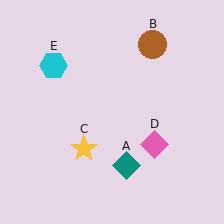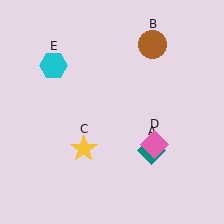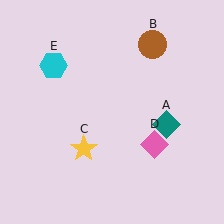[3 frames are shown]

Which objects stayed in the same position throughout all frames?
Brown circle (object B) and yellow star (object C) and pink diamond (object D) and cyan hexagon (object E) remained stationary.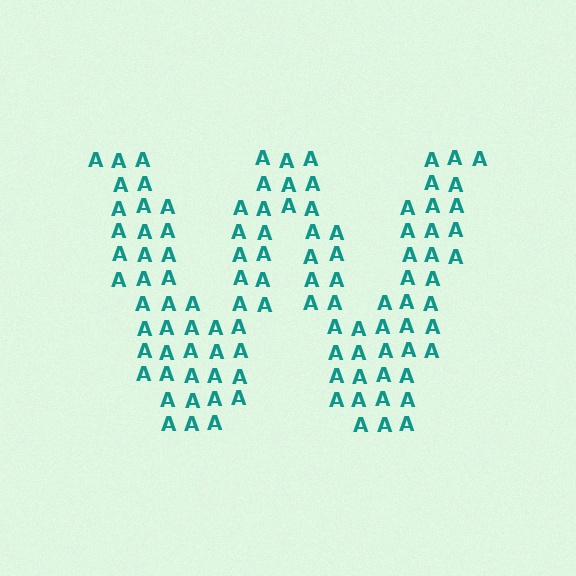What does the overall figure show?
The overall figure shows the letter W.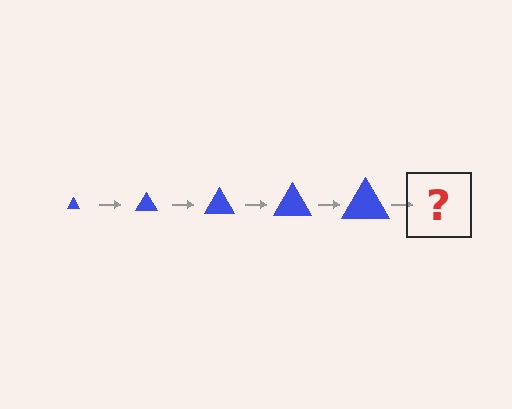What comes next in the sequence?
The next element should be a blue triangle, larger than the previous one.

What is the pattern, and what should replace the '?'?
The pattern is that the triangle gets progressively larger each step. The '?' should be a blue triangle, larger than the previous one.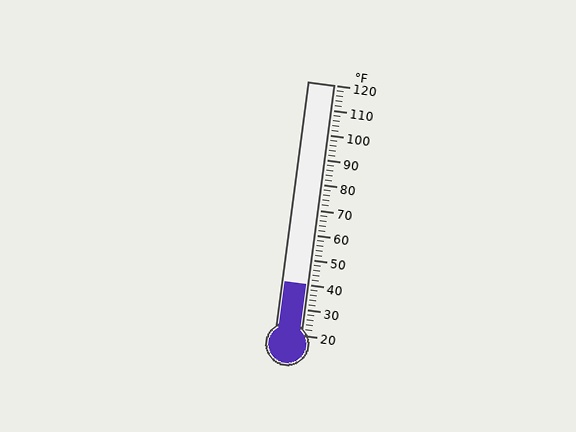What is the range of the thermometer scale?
The thermometer scale ranges from 20°F to 120°F.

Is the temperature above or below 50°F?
The temperature is below 50°F.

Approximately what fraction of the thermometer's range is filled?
The thermometer is filled to approximately 20% of its range.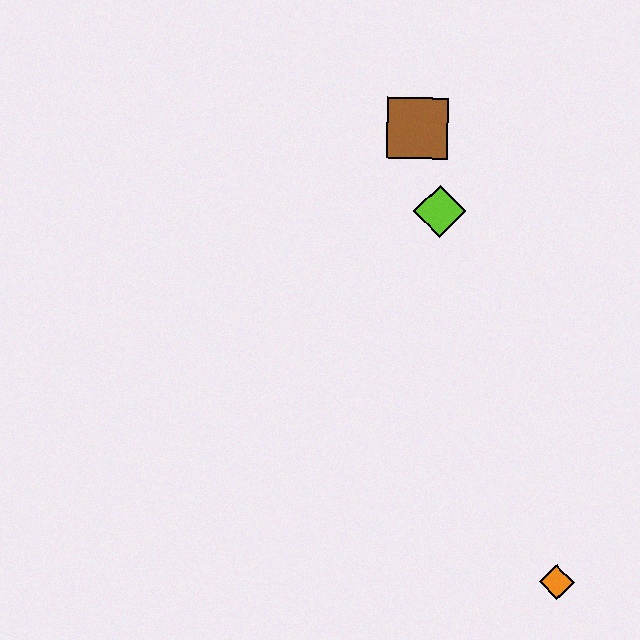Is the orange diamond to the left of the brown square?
No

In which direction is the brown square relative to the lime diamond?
The brown square is above the lime diamond.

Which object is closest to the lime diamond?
The brown square is closest to the lime diamond.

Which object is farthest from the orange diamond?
The brown square is farthest from the orange diamond.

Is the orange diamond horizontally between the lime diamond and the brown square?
No